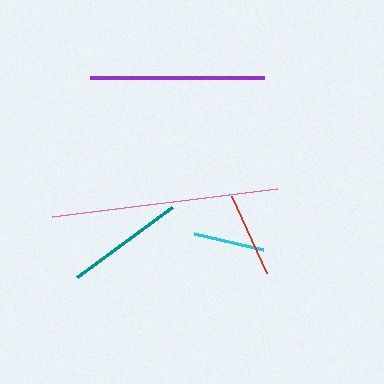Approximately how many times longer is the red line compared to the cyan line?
The red line is approximately 1.2 times the length of the cyan line.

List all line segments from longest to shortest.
From longest to shortest: pink, purple, teal, red, cyan.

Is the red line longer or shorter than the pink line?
The pink line is longer than the red line.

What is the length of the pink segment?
The pink segment is approximately 227 pixels long.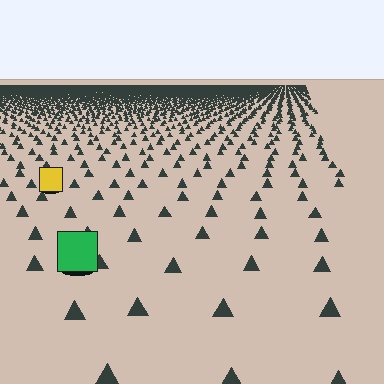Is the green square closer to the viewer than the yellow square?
Yes. The green square is closer — you can tell from the texture gradient: the ground texture is coarser near it.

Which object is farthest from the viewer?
The yellow square is farthest from the viewer. It appears smaller and the ground texture around it is denser.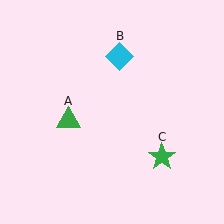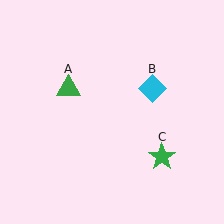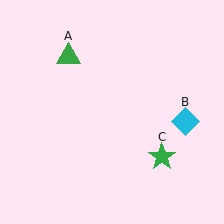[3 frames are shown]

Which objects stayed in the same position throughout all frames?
Green star (object C) remained stationary.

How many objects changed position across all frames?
2 objects changed position: green triangle (object A), cyan diamond (object B).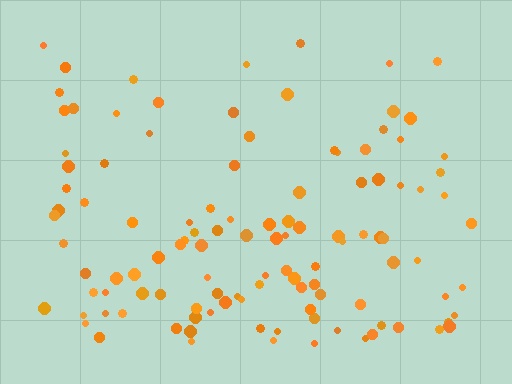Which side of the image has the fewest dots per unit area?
The top.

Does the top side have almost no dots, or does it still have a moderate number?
Still a moderate number, just noticeably fewer than the bottom.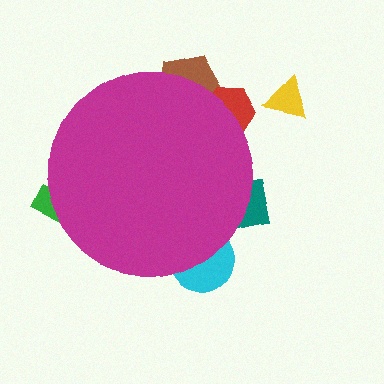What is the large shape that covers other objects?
A magenta circle.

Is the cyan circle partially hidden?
Yes, the cyan circle is partially hidden behind the magenta circle.